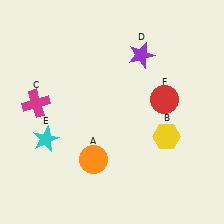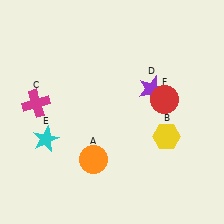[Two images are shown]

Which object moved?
The purple star (D) moved down.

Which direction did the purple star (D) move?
The purple star (D) moved down.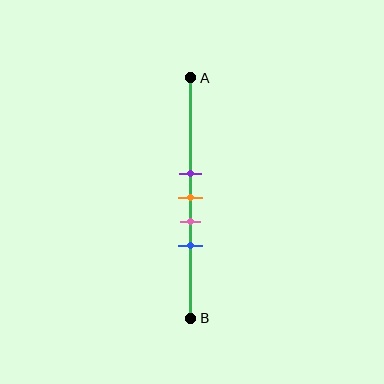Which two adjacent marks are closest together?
The purple and orange marks are the closest adjacent pair.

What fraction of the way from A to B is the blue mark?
The blue mark is approximately 70% (0.7) of the way from A to B.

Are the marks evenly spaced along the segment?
Yes, the marks are approximately evenly spaced.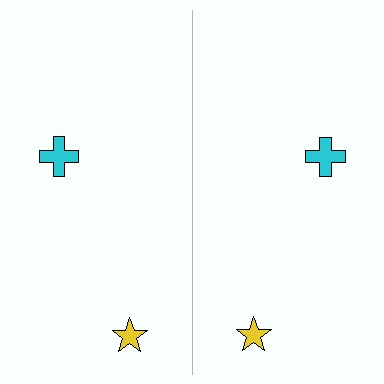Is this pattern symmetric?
Yes, this pattern has bilateral (reflection) symmetry.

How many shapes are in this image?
There are 4 shapes in this image.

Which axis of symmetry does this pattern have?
The pattern has a vertical axis of symmetry running through the center of the image.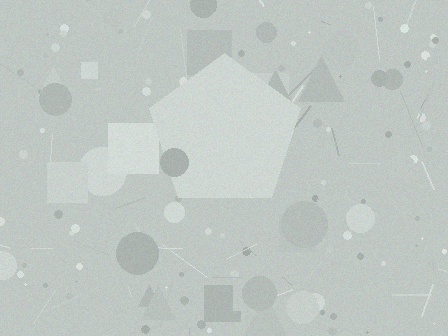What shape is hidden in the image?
A pentagon is hidden in the image.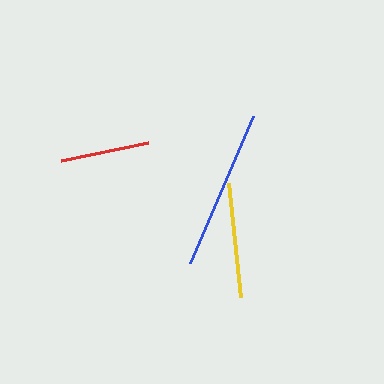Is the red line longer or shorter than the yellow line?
The yellow line is longer than the red line.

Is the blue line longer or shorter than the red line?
The blue line is longer than the red line.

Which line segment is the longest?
The blue line is the longest at approximately 160 pixels.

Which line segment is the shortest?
The red line is the shortest at approximately 88 pixels.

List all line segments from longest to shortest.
From longest to shortest: blue, yellow, red.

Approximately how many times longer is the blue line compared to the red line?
The blue line is approximately 1.8 times the length of the red line.